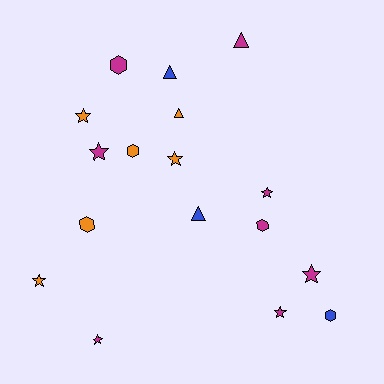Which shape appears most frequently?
Star, with 8 objects.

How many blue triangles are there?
There are 2 blue triangles.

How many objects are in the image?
There are 17 objects.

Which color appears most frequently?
Magenta, with 8 objects.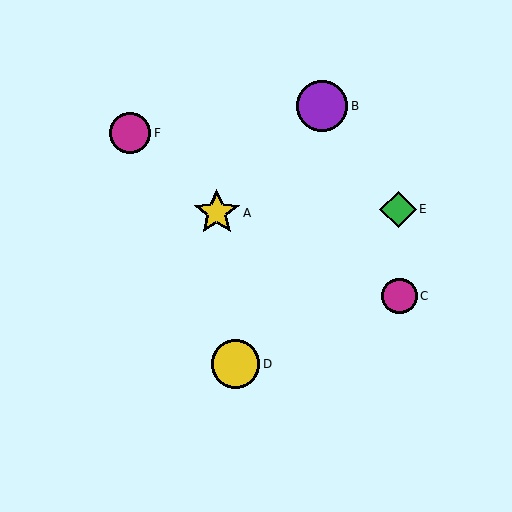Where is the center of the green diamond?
The center of the green diamond is at (398, 209).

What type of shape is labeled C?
Shape C is a magenta circle.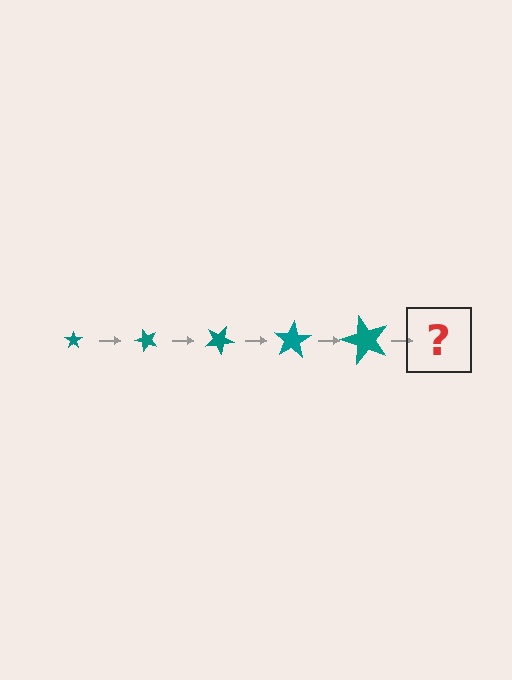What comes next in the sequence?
The next element should be a star, larger than the previous one and rotated 250 degrees from the start.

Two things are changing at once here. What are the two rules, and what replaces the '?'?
The two rules are that the star grows larger each step and it rotates 50 degrees each step. The '?' should be a star, larger than the previous one and rotated 250 degrees from the start.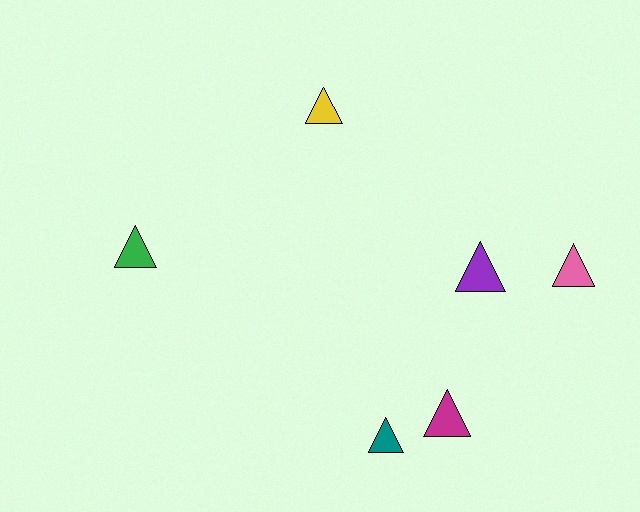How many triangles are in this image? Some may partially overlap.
There are 6 triangles.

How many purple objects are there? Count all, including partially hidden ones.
There is 1 purple object.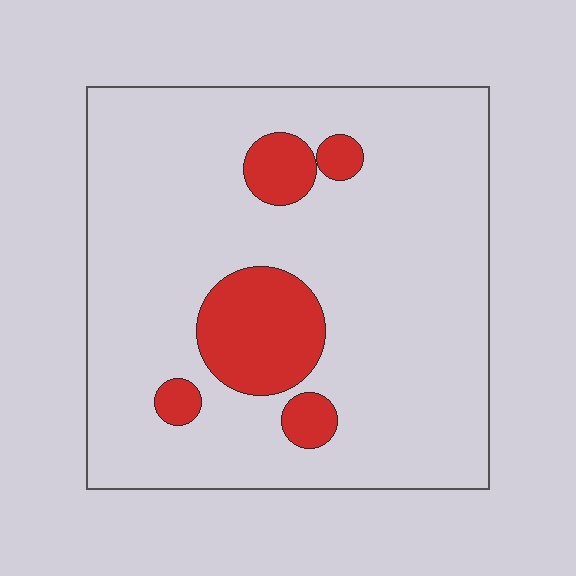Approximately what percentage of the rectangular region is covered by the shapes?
Approximately 15%.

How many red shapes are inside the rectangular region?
5.